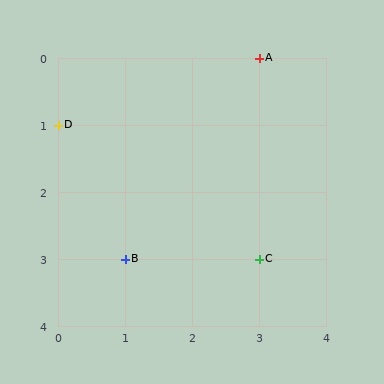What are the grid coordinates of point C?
Point C is at grid coordinates (3, 3).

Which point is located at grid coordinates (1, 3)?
Point B is at (1, 3).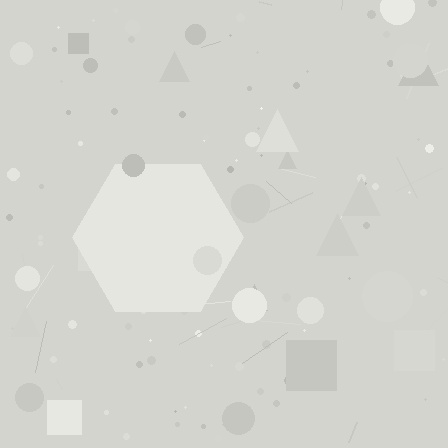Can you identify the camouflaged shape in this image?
The camouflaged shape is a hexagon.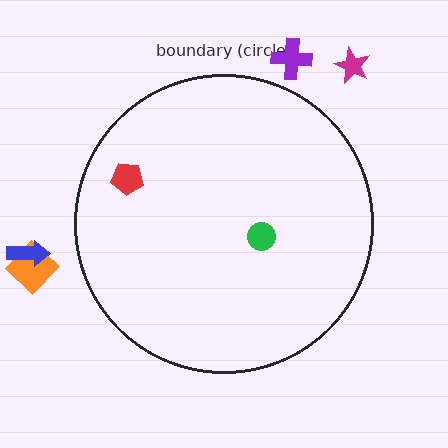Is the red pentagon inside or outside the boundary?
Inside.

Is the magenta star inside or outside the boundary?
Outside.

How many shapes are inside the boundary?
2 inside, 4 outside.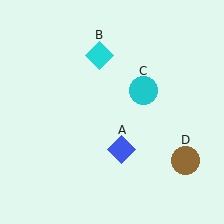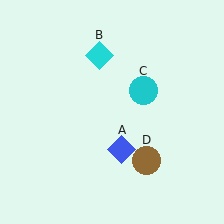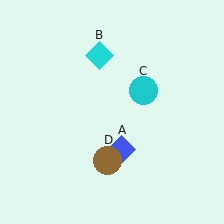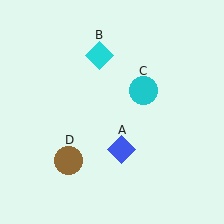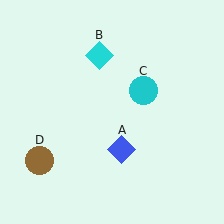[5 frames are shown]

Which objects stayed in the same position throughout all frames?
Blue diamond (object A) and cyan diamond (object B) and cyan circle (object C) remained stationary.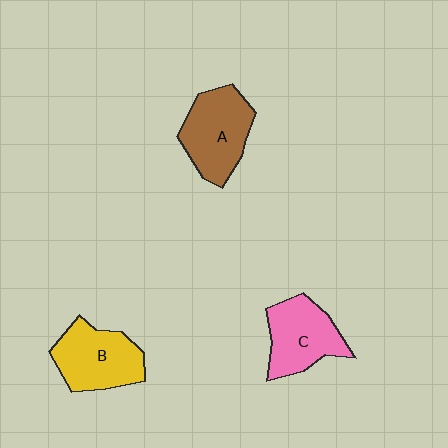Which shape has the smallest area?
Shape C (pink).